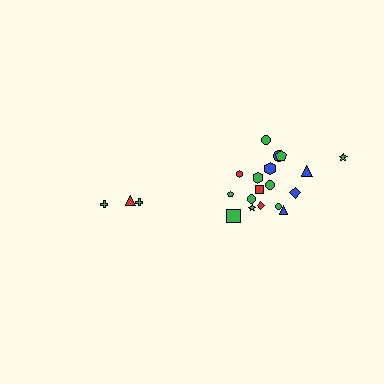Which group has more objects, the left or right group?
The right group.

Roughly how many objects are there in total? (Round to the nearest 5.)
Roughly 20 objects in total.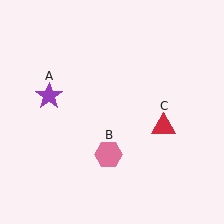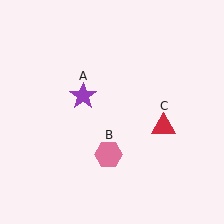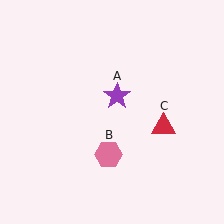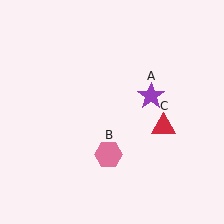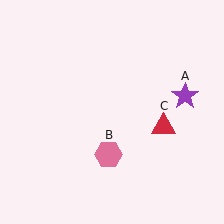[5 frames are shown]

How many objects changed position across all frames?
1 object changed position: purple star (object A).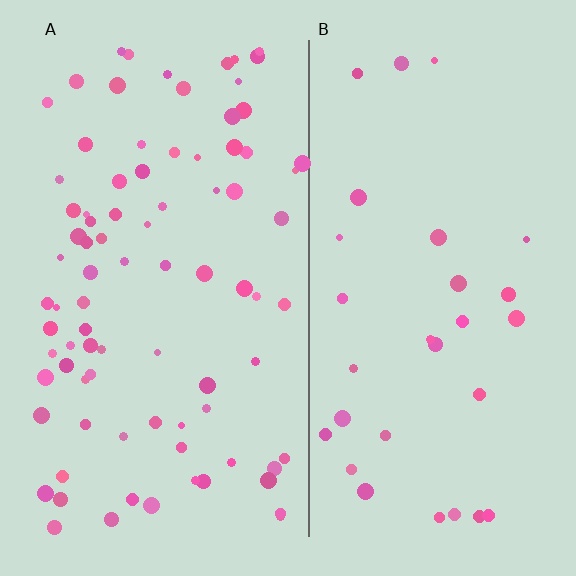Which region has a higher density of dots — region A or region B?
A (the left).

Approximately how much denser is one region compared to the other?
Approximately 2.9× — region A over region B.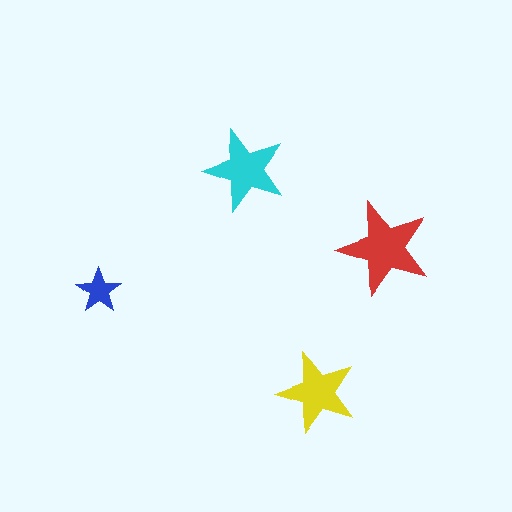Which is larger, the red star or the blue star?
The red one.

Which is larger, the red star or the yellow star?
The red one.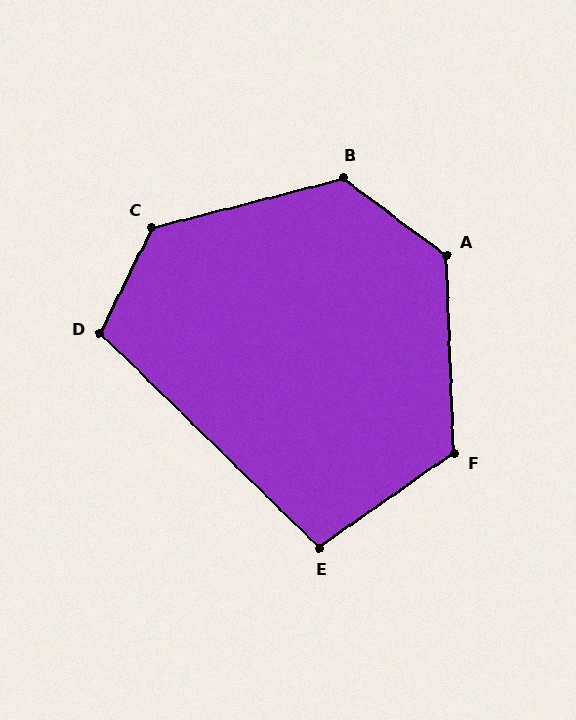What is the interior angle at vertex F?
Approximately 123 degrees (obtuse).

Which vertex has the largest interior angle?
C, at approximately 131 degrees.